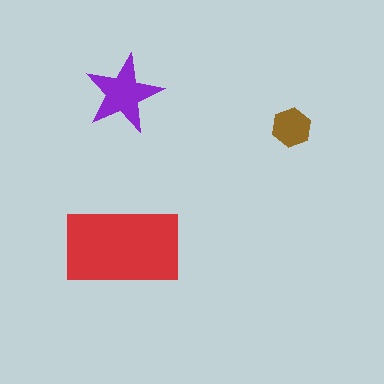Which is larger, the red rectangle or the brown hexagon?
The red rectangle.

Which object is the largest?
The red rectangle.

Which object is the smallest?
The brown hexagon.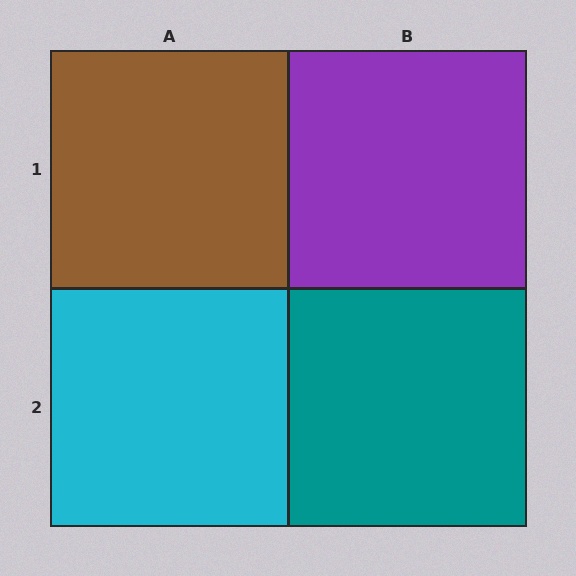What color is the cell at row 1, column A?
Brown.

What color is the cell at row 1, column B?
Purple.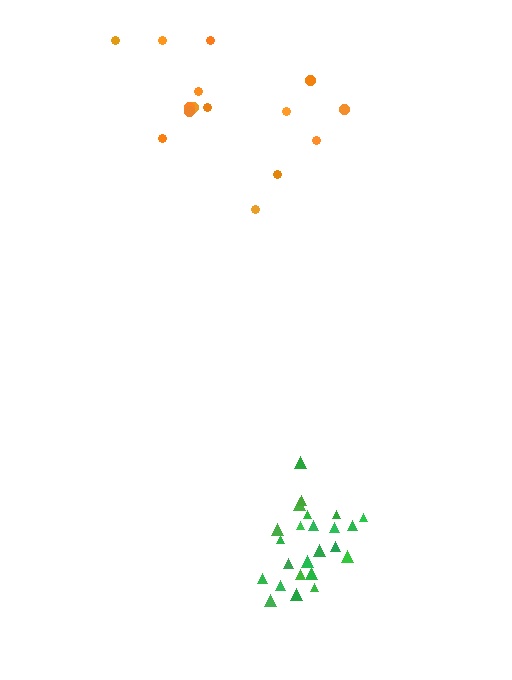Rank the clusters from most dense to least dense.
green, orange.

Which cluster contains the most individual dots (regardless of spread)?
Green (24).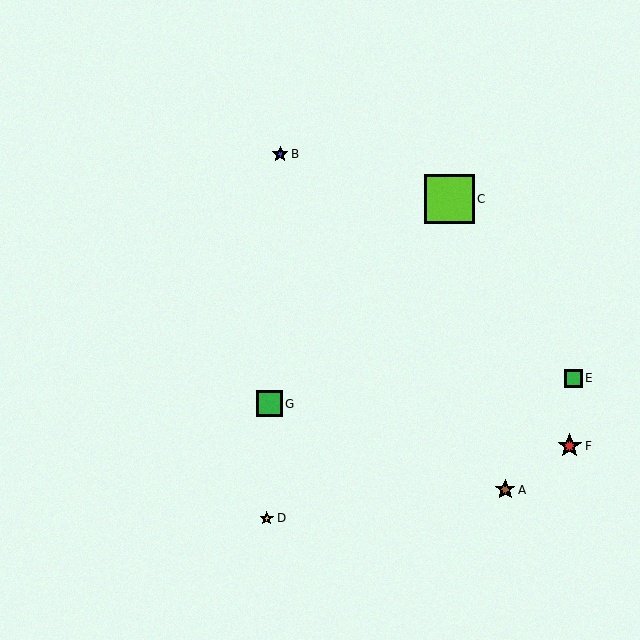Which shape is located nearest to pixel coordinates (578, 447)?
The red star (labeled F) at (570, 446) is nearest to that location.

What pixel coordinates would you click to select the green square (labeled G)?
Click at (269, 404) to select the green square G.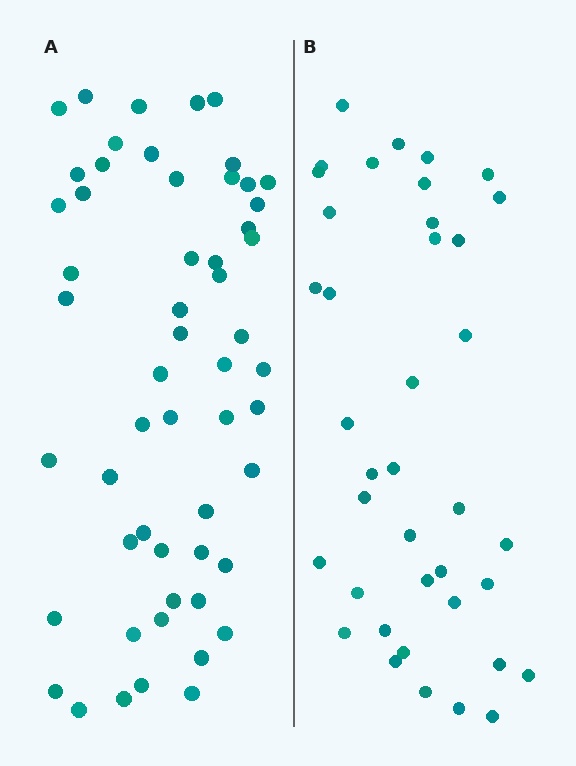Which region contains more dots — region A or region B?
Region A (the left region) has more dots.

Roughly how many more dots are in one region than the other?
Region A has approximately 15 more dots than region B.